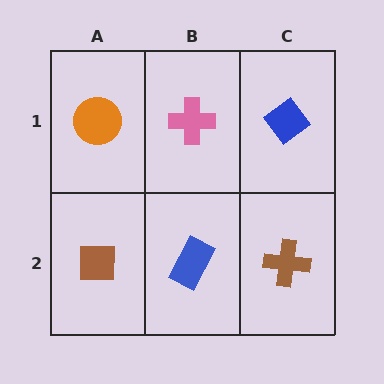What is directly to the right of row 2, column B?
A brown cross.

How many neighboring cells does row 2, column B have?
3.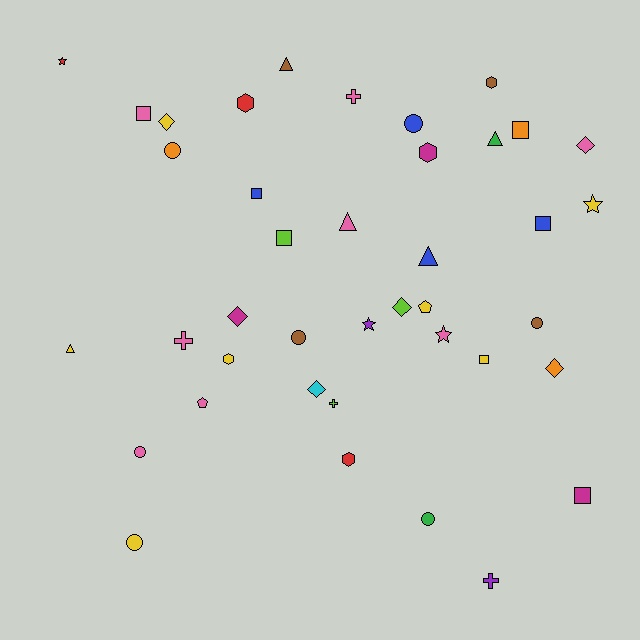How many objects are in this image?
There are 40 objects.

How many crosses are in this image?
There are 4 crosses.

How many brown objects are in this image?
There are 4 brown objects.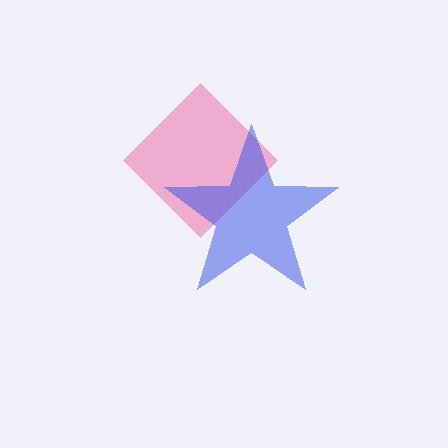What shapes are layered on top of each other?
The layered shapes are: a pink diamond, a blue star.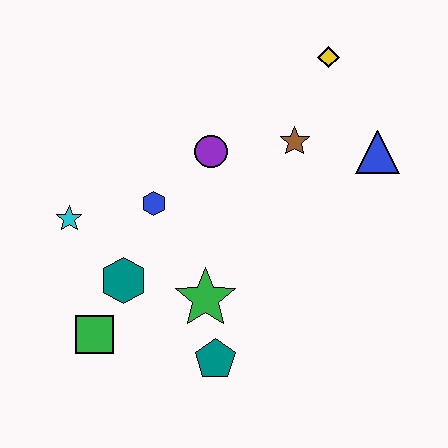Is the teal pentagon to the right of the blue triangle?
No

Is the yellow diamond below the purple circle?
No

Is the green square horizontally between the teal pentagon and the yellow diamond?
No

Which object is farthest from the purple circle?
The green square is farthest from the purple circle.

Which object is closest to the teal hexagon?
The green square is closest to the teal hexagon.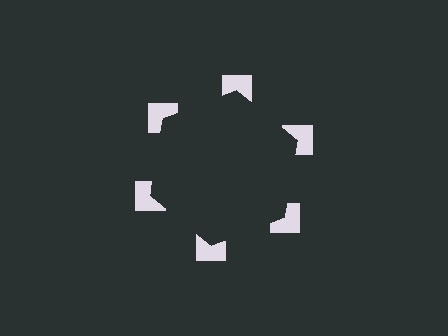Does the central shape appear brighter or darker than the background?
It typically appears slightly darker than the background, even though no actual brightness change is drawn.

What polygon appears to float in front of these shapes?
An illusory hexagon — its edges are inferred from the aligned wedge cuts in the notched squares, not physically drawn.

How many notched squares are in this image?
There are 6 — one at each vertex of the illusory hexagon.